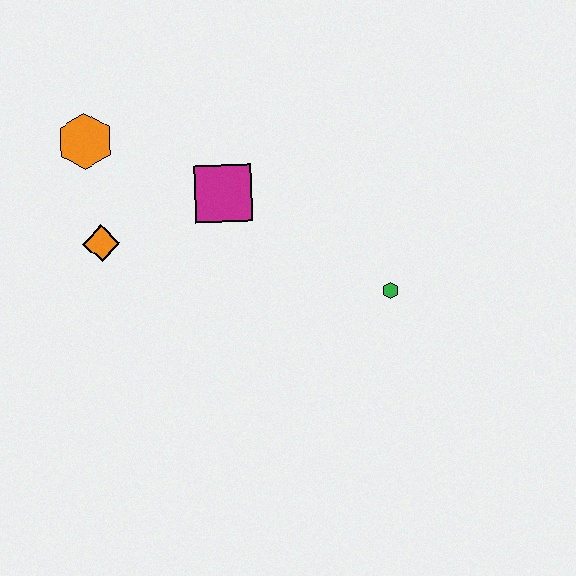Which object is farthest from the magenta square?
The green hexagon is farthest from the magenta square.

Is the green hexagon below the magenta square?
Yes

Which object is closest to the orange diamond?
The orange hexagon is closest to the orange diamond.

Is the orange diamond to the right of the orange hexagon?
Yes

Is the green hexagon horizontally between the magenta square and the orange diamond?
No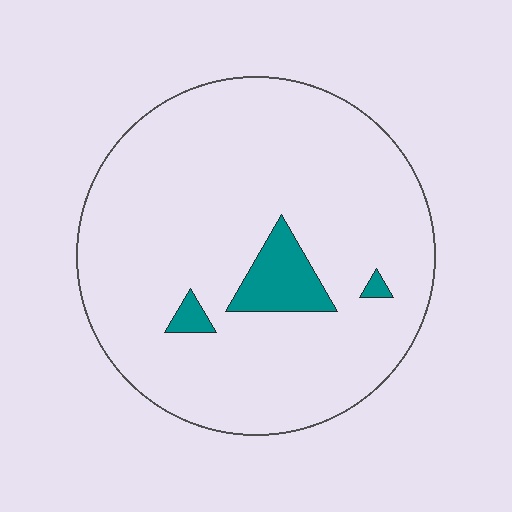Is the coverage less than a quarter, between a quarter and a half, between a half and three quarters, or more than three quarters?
Less than a quarter.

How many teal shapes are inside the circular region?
3.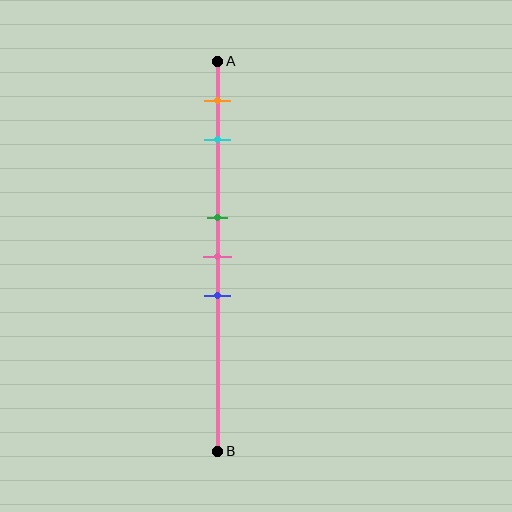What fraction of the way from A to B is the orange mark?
The orange mark is approximately 10% (0.1) of the way from A to B.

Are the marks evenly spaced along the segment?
No, the marks are not evenly spaced.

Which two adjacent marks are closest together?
The green and pink marks are the closest adjacent pair.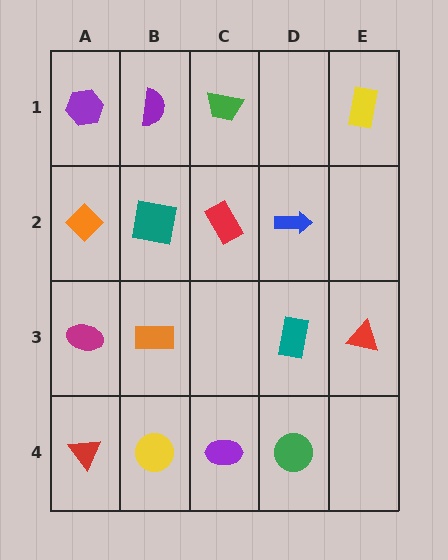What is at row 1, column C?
A green trapezoid.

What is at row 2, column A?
An orange diamond.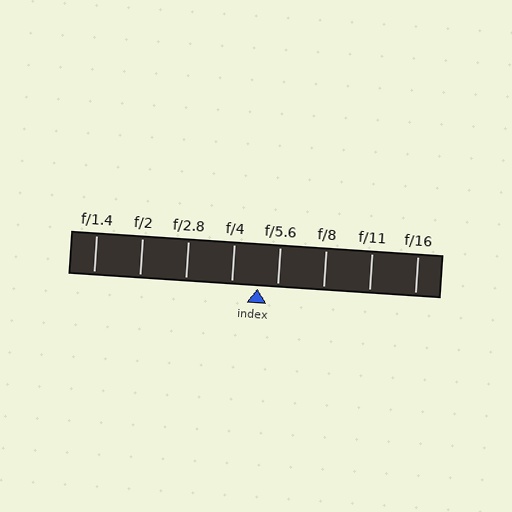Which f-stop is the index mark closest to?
The index mark is closest to f/5.6.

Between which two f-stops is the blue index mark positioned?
The index mark is between f/4 and f/5.6.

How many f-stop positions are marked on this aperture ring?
There are 8 f-stop positions marked.